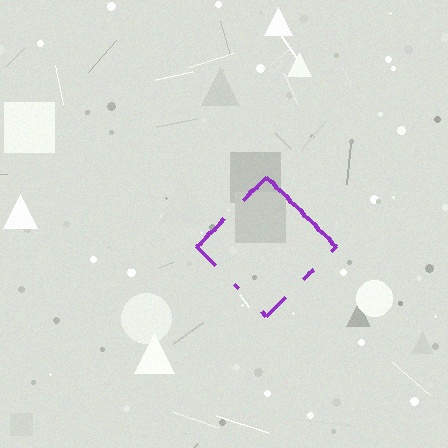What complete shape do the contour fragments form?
The contour fragments form a diamond.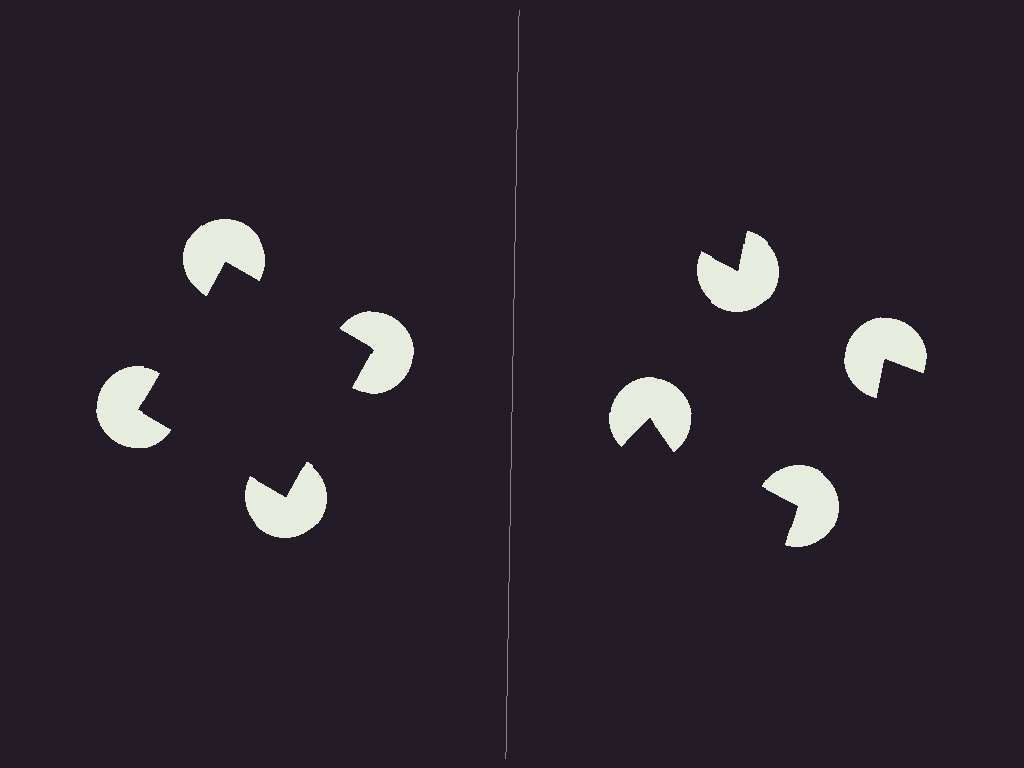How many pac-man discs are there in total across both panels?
8 — 4 on each side.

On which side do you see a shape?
An illusory square appears on the left side. On the right side the wedge cuts are rotated, so no coherent shape forms.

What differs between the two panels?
The pac-man discs are positioned identically on both sides; only the wedge orientations differ. On the left they align to a square; on the right they are misaligned.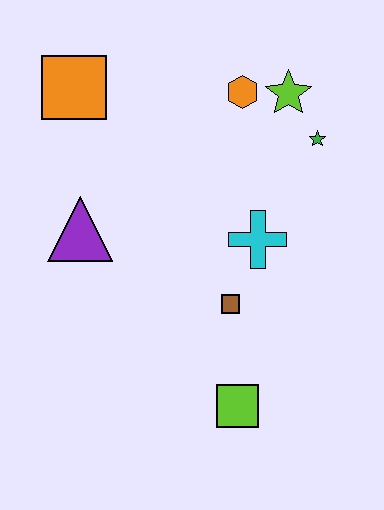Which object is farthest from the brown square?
The orange square is farthest from the brown square.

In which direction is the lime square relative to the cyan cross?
The lime square is below the cyan cross.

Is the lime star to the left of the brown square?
No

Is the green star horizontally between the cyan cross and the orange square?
No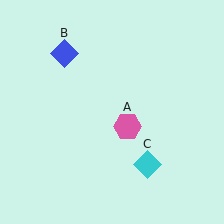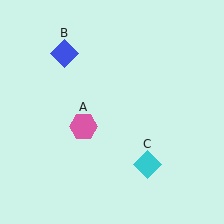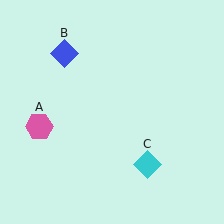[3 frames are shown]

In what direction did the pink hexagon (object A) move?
The pink hexagon (object A) moved left.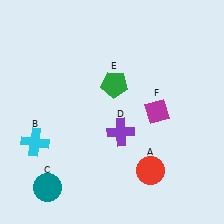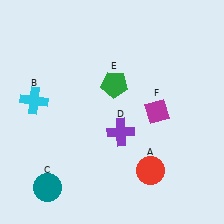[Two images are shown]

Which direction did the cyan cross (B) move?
The cyan cross (B) moved up.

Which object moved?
The cyan cross (B) moved up.